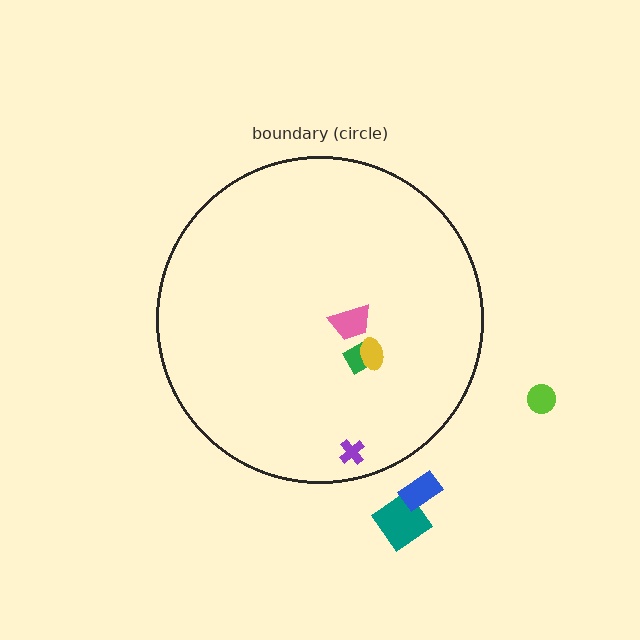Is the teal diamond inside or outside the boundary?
Outside.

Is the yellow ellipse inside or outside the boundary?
Inside.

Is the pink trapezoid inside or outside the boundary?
Inside.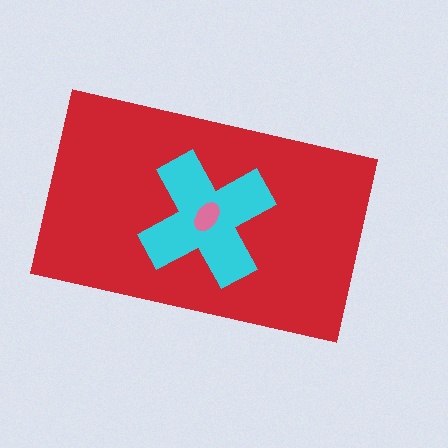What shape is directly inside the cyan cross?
The pink ellipse.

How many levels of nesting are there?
3.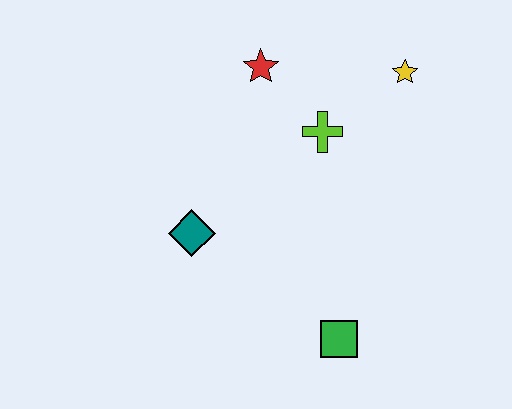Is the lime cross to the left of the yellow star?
Yes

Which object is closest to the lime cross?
The red star is closest to the lime cross.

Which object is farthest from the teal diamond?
The yellow star is farthest from the teal diamond.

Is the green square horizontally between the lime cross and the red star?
No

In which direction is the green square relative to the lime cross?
The green square is below the lime cross.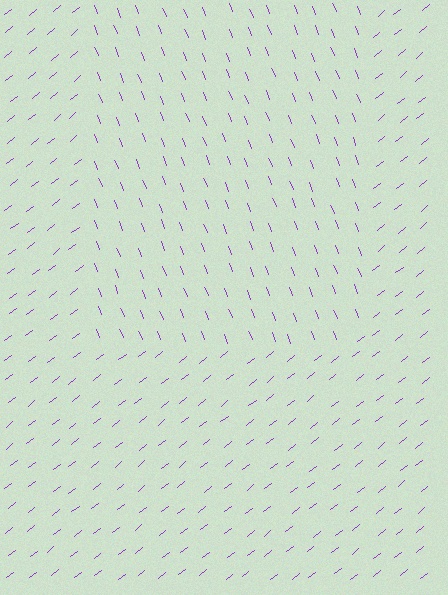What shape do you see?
I see a rectangle.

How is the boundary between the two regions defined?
The boundary is defined purely by a change in line orientation (approximately 73 degrees difference). All lines are the same color and thickness.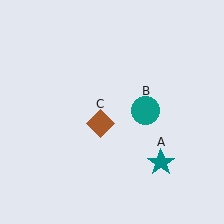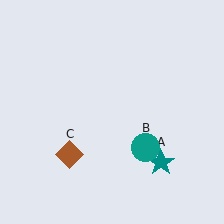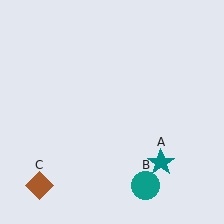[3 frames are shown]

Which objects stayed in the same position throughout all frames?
Teal star (object A) remained stationary.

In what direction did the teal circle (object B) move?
The teal circle (object B) moved down.